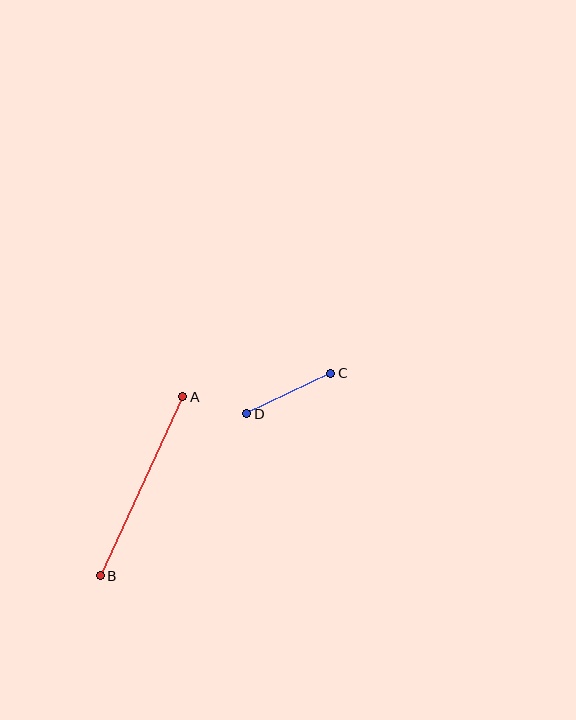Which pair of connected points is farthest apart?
Points A and B are farthest apart.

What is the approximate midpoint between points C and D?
The midpoint is at approximately (289, 393) pixels.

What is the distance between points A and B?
The distance is approximately 197 pixels.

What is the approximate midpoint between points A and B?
The midpoint is at approximately (141, 486) pixels.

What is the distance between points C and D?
The distance is approximately 93 pixels.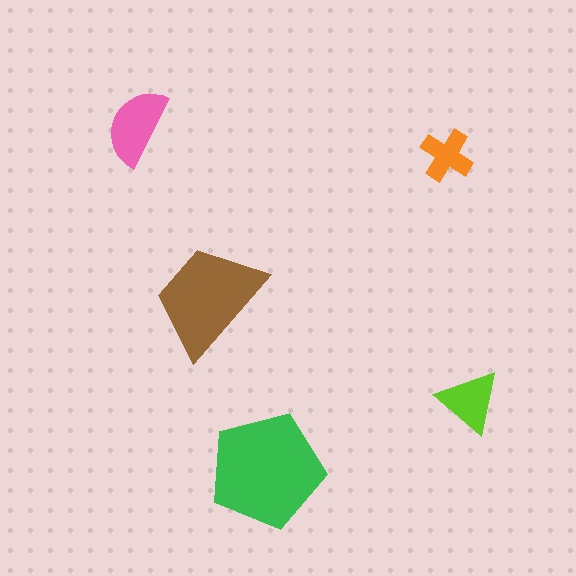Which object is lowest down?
The green pentagon is bottommost.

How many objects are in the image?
There are 5 objects in the image.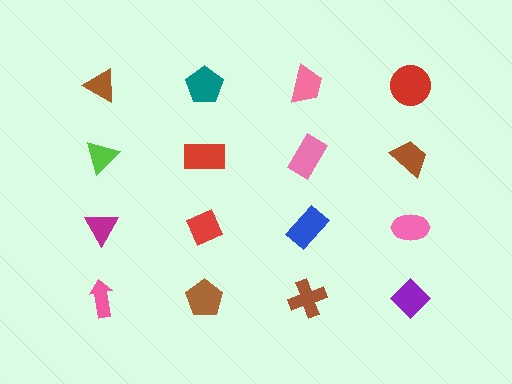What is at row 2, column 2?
A red rectangle.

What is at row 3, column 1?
A magenta triangle.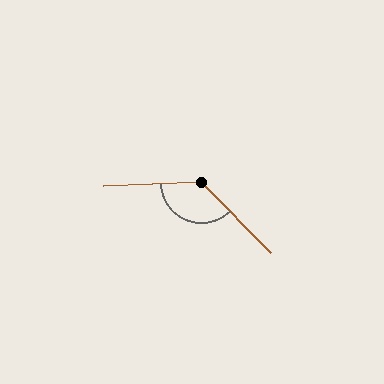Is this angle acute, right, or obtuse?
It is obtuse.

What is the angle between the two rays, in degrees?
Approximately 132 degrees.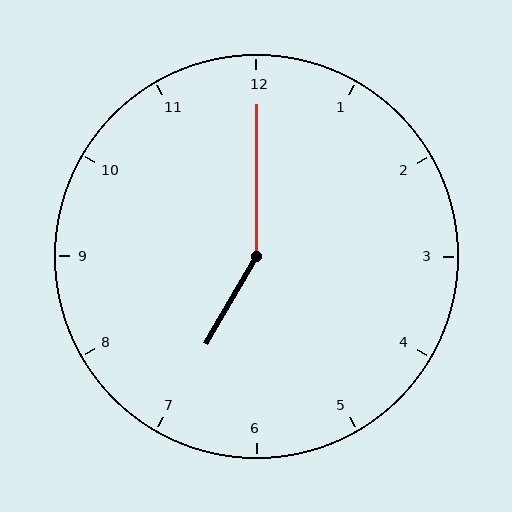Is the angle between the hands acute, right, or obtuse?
It is obtuse.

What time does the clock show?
7:00.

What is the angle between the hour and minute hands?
Approximately 150 degrees.